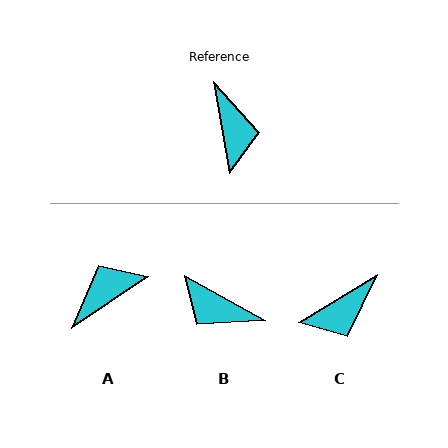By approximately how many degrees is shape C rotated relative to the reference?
Approximately 69 degrees clockwise.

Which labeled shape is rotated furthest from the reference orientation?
B, about 129 degrees away.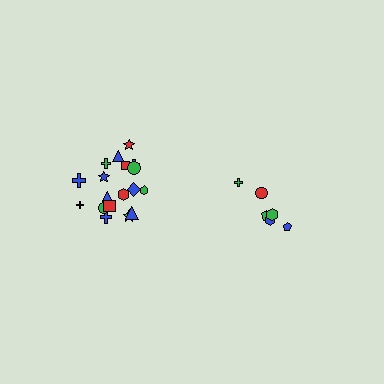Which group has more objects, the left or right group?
The left group.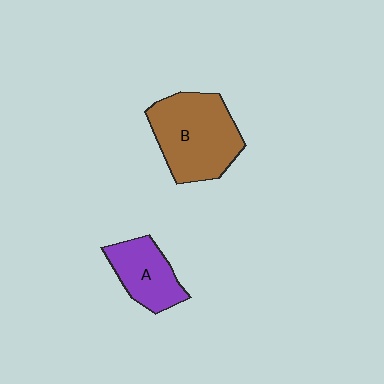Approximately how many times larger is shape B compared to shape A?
Approximately 1.7 times.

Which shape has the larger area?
Shape B (brown).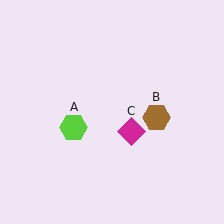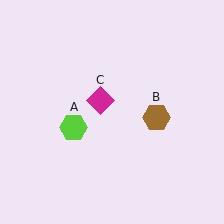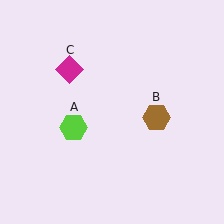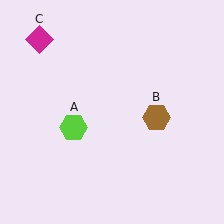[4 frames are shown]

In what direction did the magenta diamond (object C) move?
The magenta diamond (object C) moved up and to the left.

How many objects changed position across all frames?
1 object changed position: magenta diamond (object C).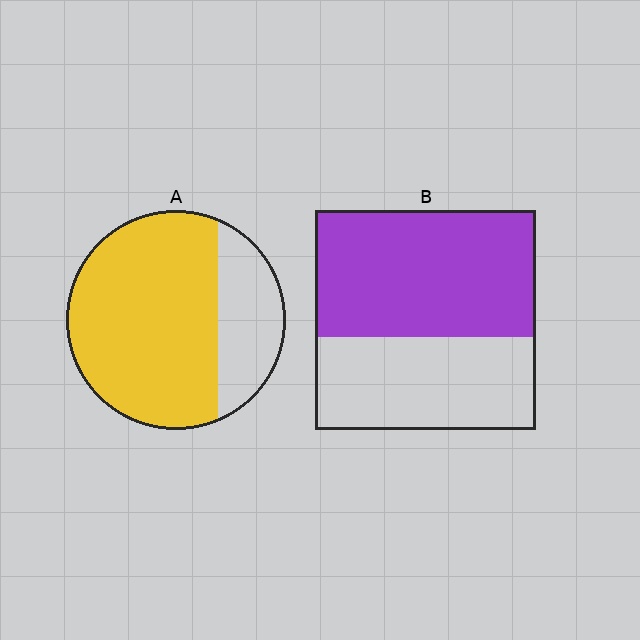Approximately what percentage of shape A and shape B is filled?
A is approximately 75% and B is approximately 60%.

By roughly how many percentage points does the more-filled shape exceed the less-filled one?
By roughly 15 percentage points (A over B).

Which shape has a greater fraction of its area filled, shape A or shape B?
Shape A.